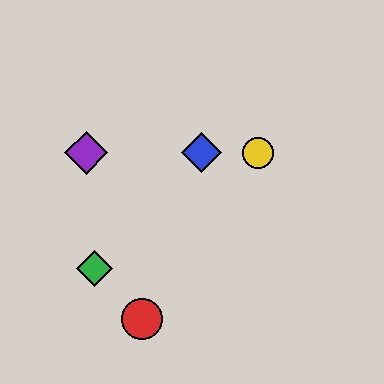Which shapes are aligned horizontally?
The blue diamond, the yellow circle, the purple diamond are aligned horizontally.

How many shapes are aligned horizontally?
3 shapes (the blue diamond, the yellow circle, the purple diamond) are aligned horizontally.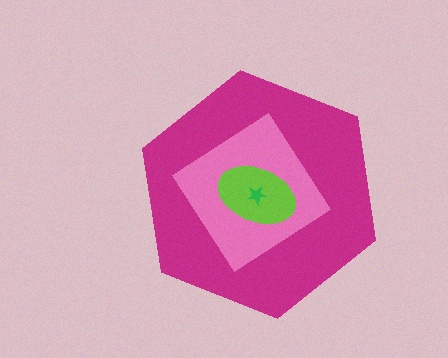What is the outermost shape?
The magenta hexagon.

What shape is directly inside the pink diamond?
The lime ellipse.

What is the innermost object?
The green star.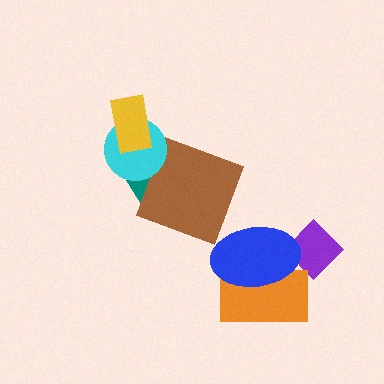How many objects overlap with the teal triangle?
3 objects overlap with the teal triangle.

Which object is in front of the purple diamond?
The blue ellipse is in front of the purple diamond.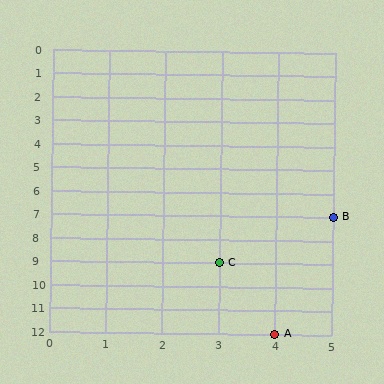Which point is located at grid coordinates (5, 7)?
Point B is at (5, 7).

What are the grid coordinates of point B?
Point B is at grid coordinates (5, 7).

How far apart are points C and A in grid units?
Points C and A are 1 column and 3 rows apart (about 3.2 grid units diagonally).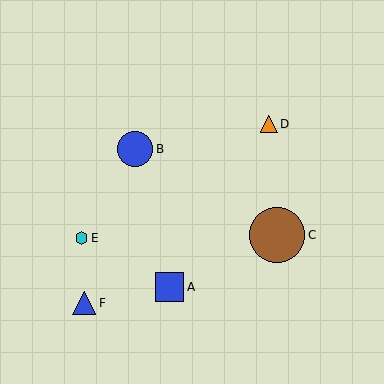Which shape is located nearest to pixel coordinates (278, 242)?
The brown circle (labeled C) at (277, 235) is nearest to that location.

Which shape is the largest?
The brown circle (labeled C) is the largest.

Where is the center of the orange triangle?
The center of the orange triangle is at (269, 124).